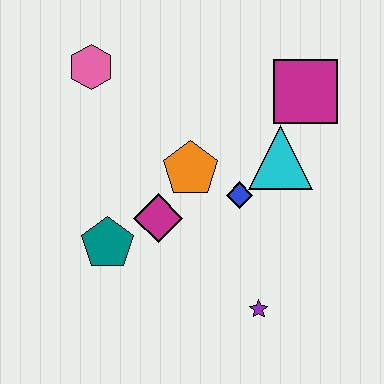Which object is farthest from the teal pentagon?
The magenta square is farthest from the teal pentagon.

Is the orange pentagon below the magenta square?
Yes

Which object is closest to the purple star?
The blue diamond is closest to the purple star.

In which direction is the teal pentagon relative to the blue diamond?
The teal pentagon is to the left of the blue diamond.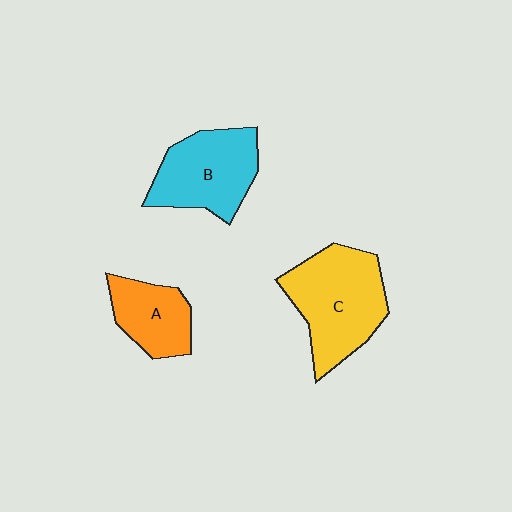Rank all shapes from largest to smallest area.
From largest to smallest: C (yellow), B (cyan), A (orange).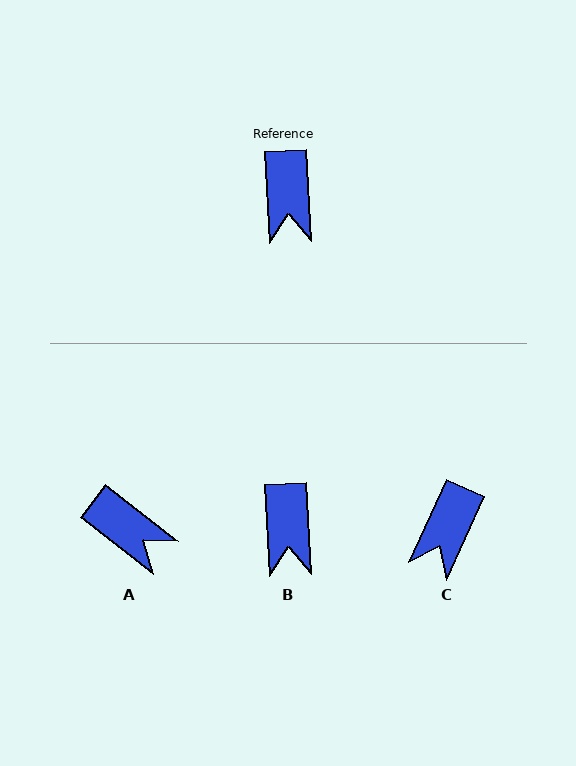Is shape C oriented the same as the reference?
No, it is off by about 27 degrees.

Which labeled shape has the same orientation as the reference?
B.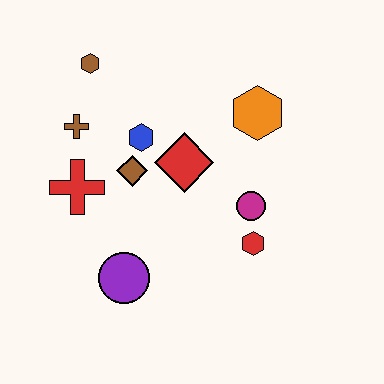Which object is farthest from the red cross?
The orange hexagon is farthest from the red cross.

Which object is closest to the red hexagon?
The magenta circle is closest to the red hexagon.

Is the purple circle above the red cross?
No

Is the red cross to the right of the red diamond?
No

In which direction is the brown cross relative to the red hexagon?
The brown cross is to the left of the red hexagon.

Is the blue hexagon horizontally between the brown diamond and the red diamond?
Yes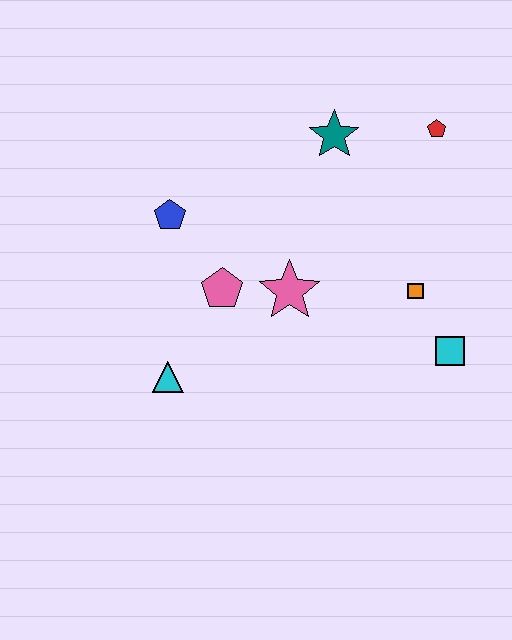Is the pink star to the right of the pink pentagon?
Yes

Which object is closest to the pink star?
The pink pentagon is closest to the pink star.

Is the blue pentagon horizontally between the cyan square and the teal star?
No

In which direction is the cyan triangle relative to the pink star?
The cyan triangle is to the left of the pink star.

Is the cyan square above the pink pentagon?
No